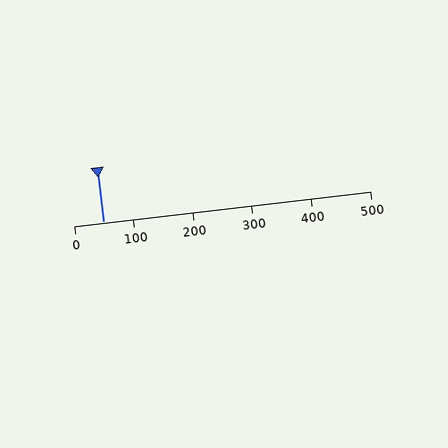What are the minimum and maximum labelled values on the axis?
The axis runs from 0 to 500.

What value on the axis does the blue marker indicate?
The marker indicates approximately 50.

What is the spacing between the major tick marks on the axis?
The major ticks are spaced 100 apart.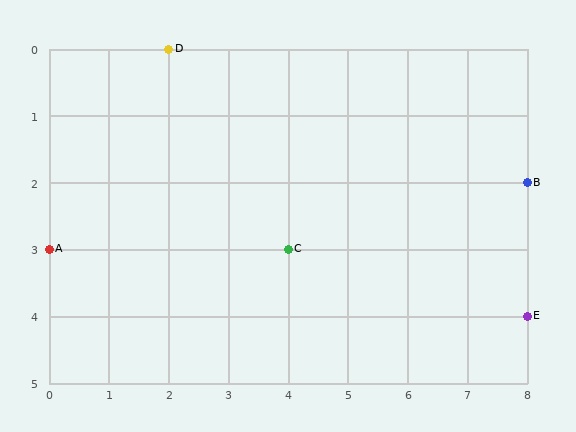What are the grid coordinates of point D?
Point D is at grid coordinates (2, 0).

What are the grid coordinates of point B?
Point B is at grid coordinates (8, 2).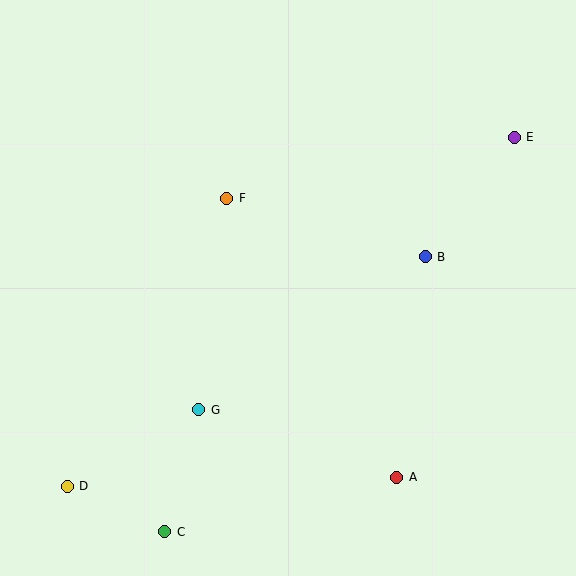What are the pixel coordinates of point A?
Point A is at (397, 477).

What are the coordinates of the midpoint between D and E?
The midpoint between D and E is at (291, 312).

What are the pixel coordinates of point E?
Point E is at (514, 137).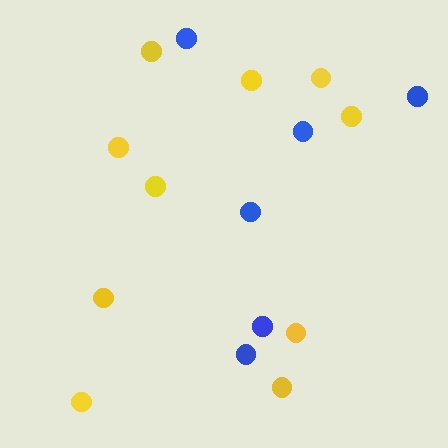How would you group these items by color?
There are 2 groups: one group of yellow circles (10) and one group of blue circles (6).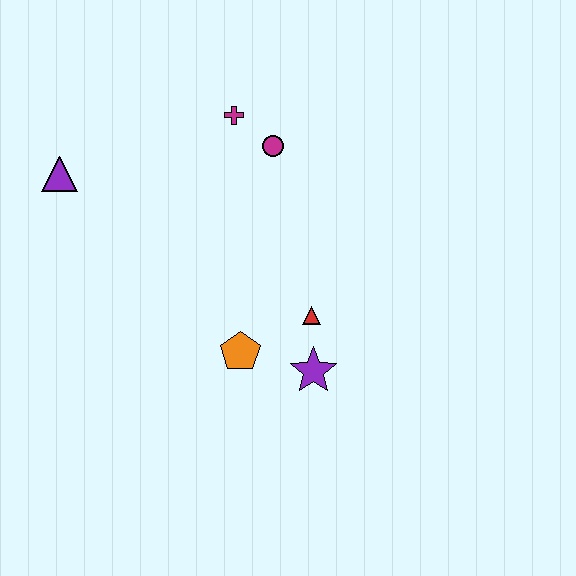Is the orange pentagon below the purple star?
No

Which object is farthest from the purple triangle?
The purple star is farthest from the purple triangle.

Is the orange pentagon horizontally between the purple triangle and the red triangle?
Yes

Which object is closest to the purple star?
The red triangle is closest to the purple star.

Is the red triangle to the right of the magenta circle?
Yes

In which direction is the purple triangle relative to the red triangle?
The purple triangle is to the left of the red triangle.